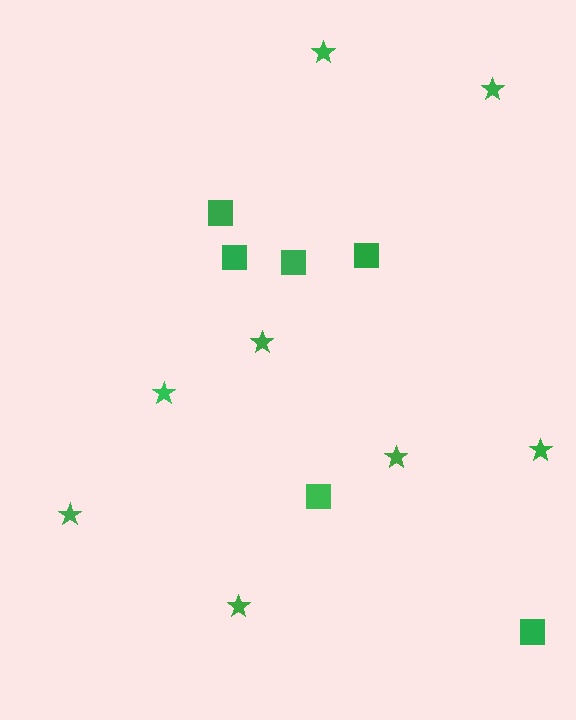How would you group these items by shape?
There are 2 groups: one group of squares (6) and one group of stars (8).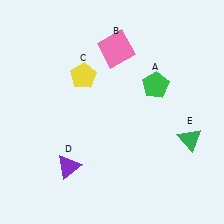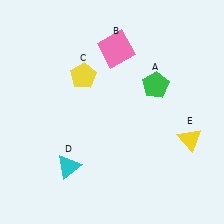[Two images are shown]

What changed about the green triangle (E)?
In Image 1, E is green. In Image 2, it changed to yellow.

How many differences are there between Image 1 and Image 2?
There are 2 differences between the two images.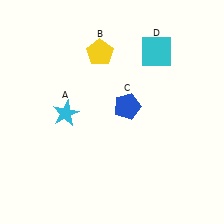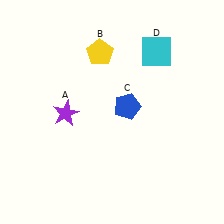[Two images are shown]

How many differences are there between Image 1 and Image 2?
There is 1 difference between the two images.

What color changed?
The star (A) changed from cyan in Image 1 to purple in Image 2.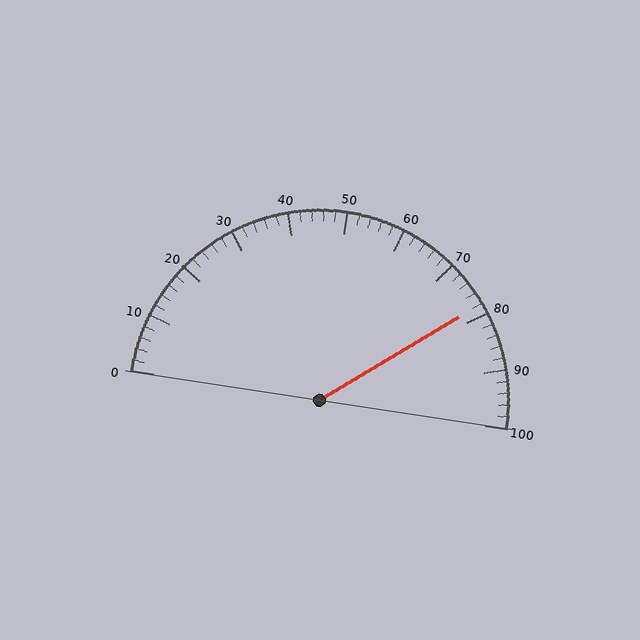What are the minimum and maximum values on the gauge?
The gauge ranges from 0 to 100.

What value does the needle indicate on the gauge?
The needle indicates approximately 78.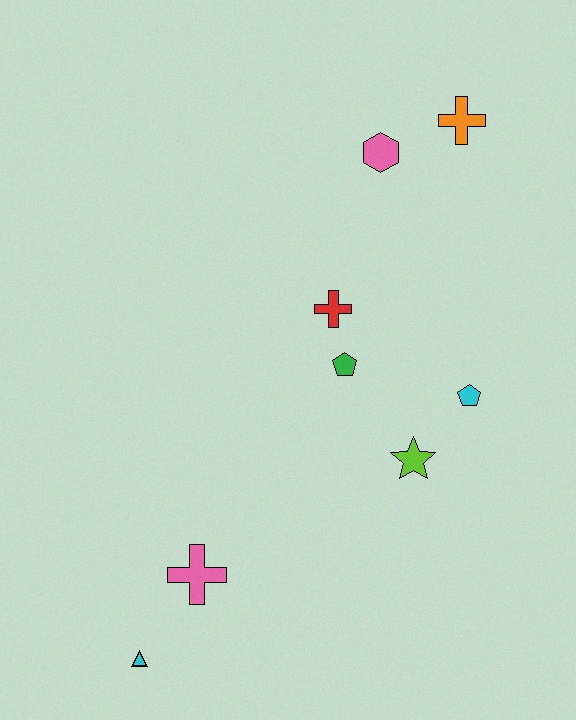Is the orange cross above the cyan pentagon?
Yes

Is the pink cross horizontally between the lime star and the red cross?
No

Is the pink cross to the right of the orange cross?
No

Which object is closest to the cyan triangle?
The pink cross is closest to the cyan triangle.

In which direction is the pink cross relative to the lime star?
The pink cross is to the left of the lime star.